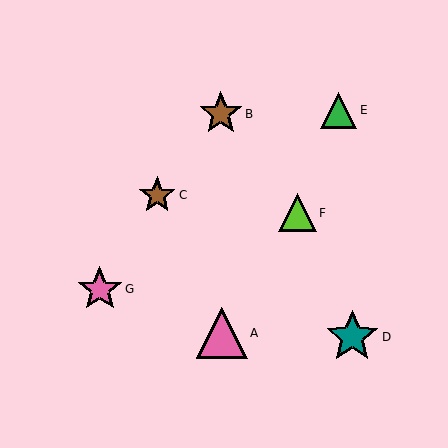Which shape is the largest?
The teal star (labeled D) is the largest.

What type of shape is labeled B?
Shape B is a brown star.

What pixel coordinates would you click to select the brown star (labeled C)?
Click at (157, 195) to select the brown star C.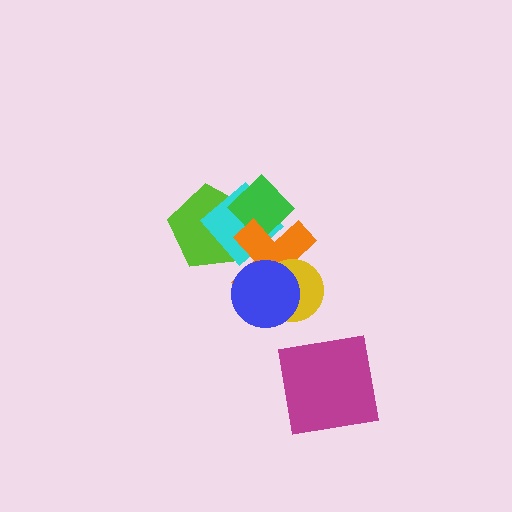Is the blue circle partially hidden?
No, no other shape covers it.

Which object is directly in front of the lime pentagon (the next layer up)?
The cyan diamond is directly in front of the lime pentagon.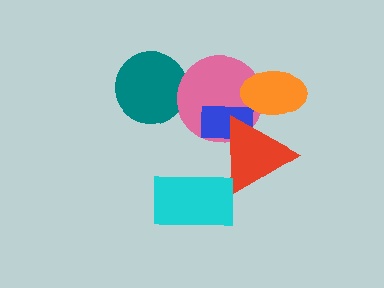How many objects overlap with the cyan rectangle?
1 object overlaps with the cyan rectangle.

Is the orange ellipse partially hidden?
No, no other shape covers it.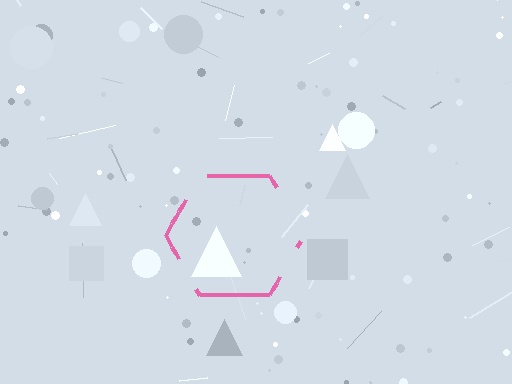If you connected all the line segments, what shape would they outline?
They would outline a hexagon.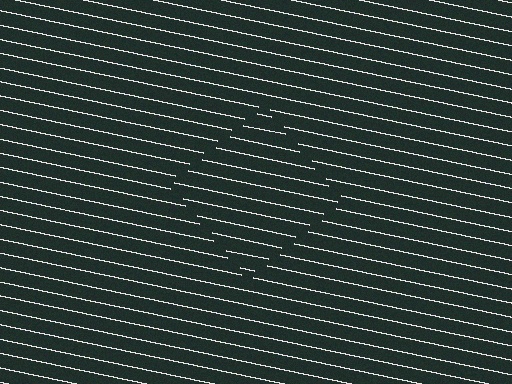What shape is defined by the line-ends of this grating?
An illusory square. The interior of the shape contains the same grating, shifted by half a period — the contour is defined by the phase discontinuity where line-ends from the inner and outer gratings abut.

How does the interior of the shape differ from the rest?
The interior of the shape contains the same grating, shifted by half a period — the contour is defined by the phase discontinuity where line-ends from the inner and outer gratings abut.